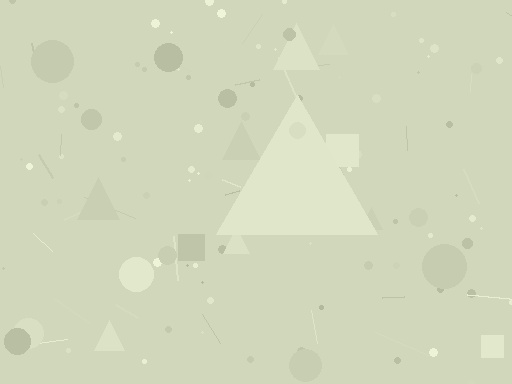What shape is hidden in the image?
A triangle is hidden in the image.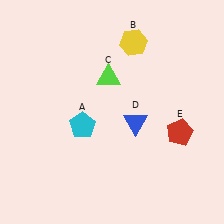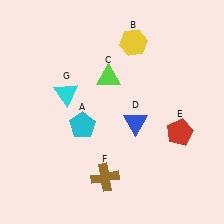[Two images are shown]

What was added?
A brown cross (F), a cyan triangle (G) were added in Image 2.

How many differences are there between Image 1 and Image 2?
There are 2 differences between the two images.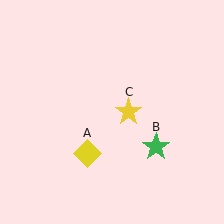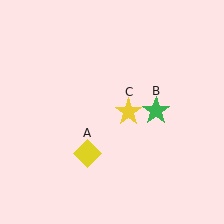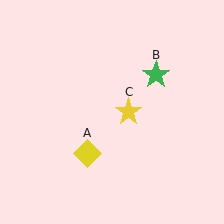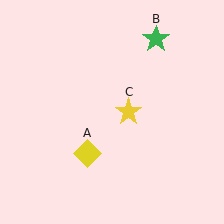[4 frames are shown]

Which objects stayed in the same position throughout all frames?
Yellow diamond (object A) and yellow star (object C) remained stationary.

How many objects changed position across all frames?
1 object changed position: green star (object B).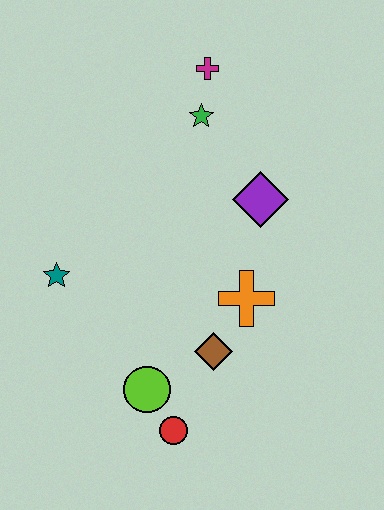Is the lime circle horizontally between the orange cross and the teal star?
Yes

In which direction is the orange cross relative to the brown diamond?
The orange cross is above the brown diamond.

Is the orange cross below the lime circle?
No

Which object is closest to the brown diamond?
The orange cross is closest to the brown diamond.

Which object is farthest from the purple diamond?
The red circle is farthest from the purple diamond.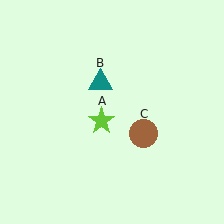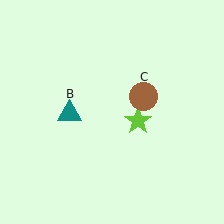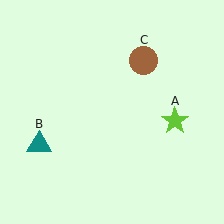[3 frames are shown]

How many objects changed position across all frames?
3 objects changed position: lime star (object A), teal triangle (object B), brown circle (object C).